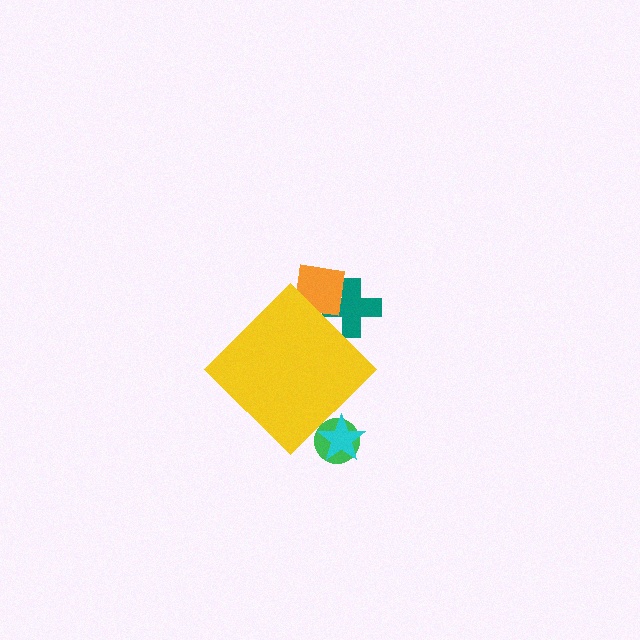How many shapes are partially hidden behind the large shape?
4 shapes are partially hidden.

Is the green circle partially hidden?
Yes, the green circle is partially hidden behind the yellow diamond.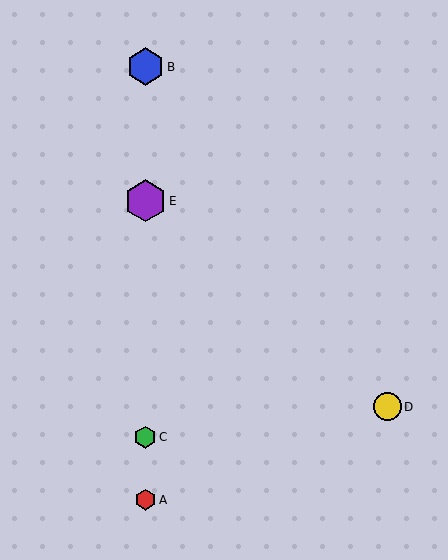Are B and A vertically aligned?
Yes, both are at x≈145.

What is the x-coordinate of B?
Object B is at x≈145.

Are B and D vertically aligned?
No, B is at x≈145 and D is at x≈387.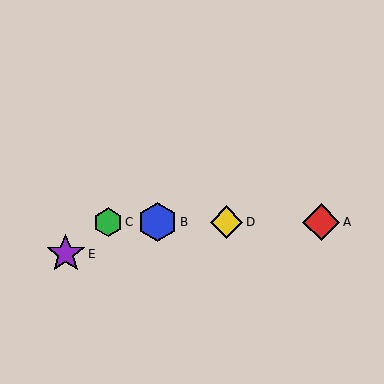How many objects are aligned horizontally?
4 objects (A, B, C, D) are aligned horizontally.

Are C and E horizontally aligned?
No, C is at y≈222 and E is at y≈254.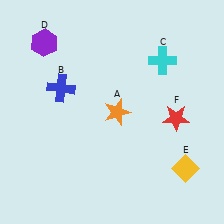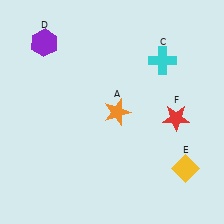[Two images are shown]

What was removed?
The blue cross (B) was removed in Image 2.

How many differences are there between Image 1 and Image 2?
There is 1 difference between the two images.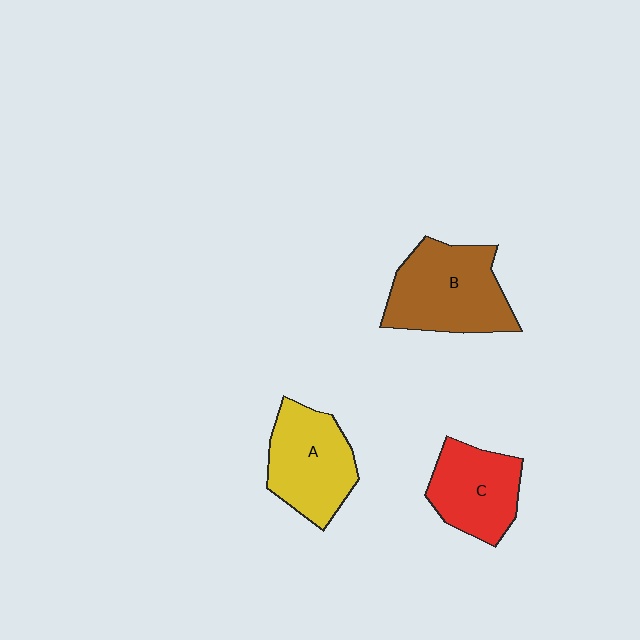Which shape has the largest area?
Shape B (brown).